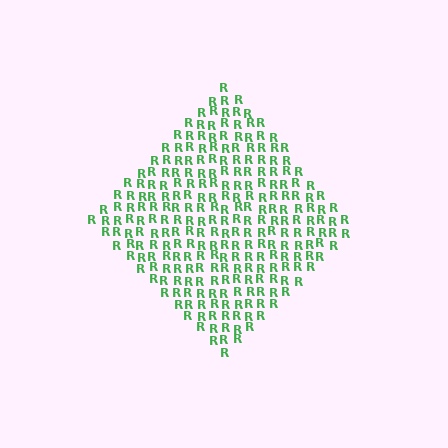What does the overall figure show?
The overall figure shows a diamond.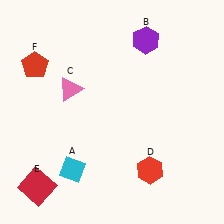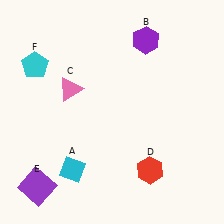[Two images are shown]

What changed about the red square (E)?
In Image 1, E is red. In Image 2, it changed to purple.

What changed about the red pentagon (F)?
In Image 1, F is red. In Image 2, it changed to cyan.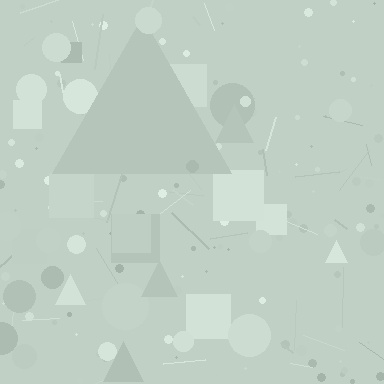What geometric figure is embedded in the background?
A triangle is embedded in the background.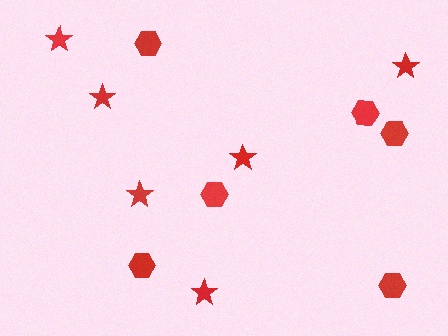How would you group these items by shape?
There are 2 groups: one group of stars (6) and one group of hexagons (6).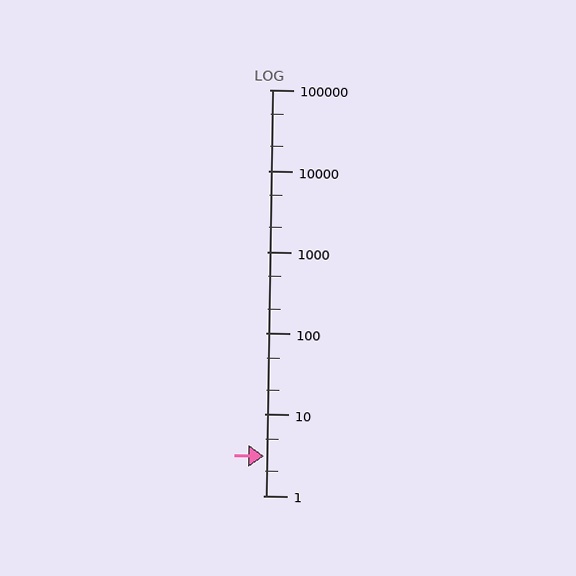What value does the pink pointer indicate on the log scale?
The pointer indicates approximately 3.1.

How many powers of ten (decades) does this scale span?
The scale spans 5 decades, from 1 to 100000.